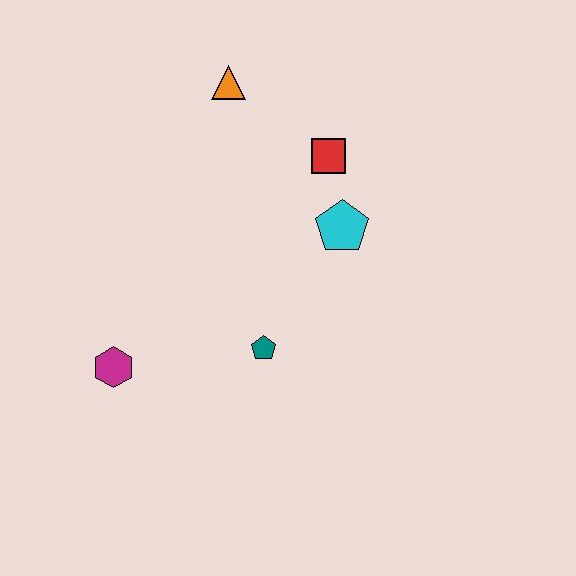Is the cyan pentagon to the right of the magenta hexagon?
Yes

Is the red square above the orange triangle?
No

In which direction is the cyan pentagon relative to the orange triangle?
The cyan pentagon is below the orange triangle.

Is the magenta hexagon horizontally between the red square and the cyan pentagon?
No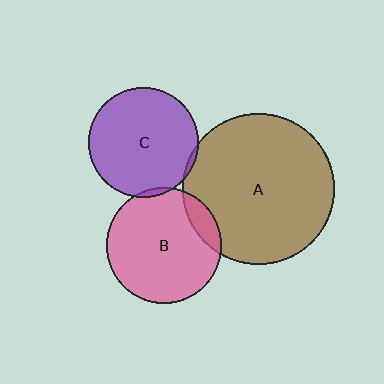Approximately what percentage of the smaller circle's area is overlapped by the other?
Approximately 10%.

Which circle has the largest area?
Circle A (brown).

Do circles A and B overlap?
Yes.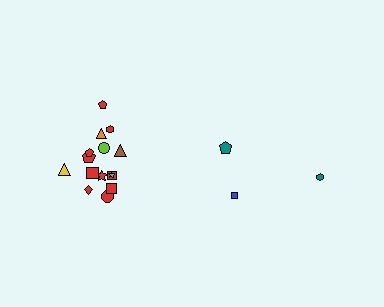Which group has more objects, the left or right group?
The left group.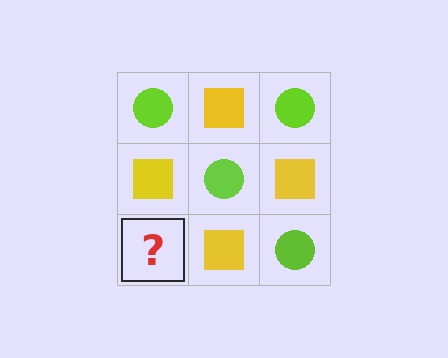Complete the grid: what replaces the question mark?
The question mark should be replaced with a lime circle.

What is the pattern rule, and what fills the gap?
The rule is that it alternates lime circle and yellow square in a checkerboard pattern. The gap should be filled with a lime circle.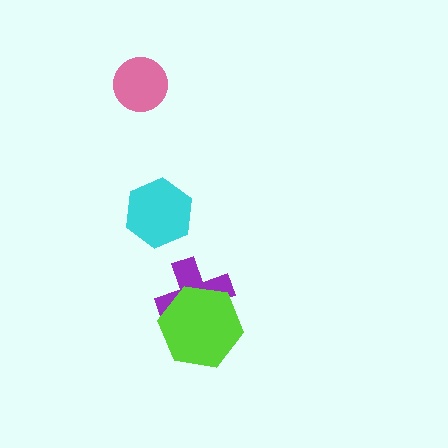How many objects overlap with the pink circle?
0 objects overlap with the pink circle.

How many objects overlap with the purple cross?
1 object overlaps with the purple cross.